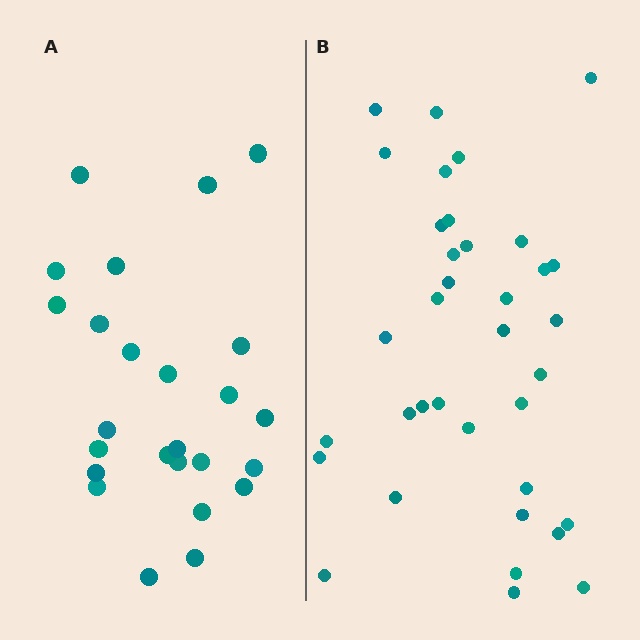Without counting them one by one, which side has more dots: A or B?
Region B (the right region) has more dots.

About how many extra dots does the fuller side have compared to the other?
Region B has roughly 12 or so more dots than region A.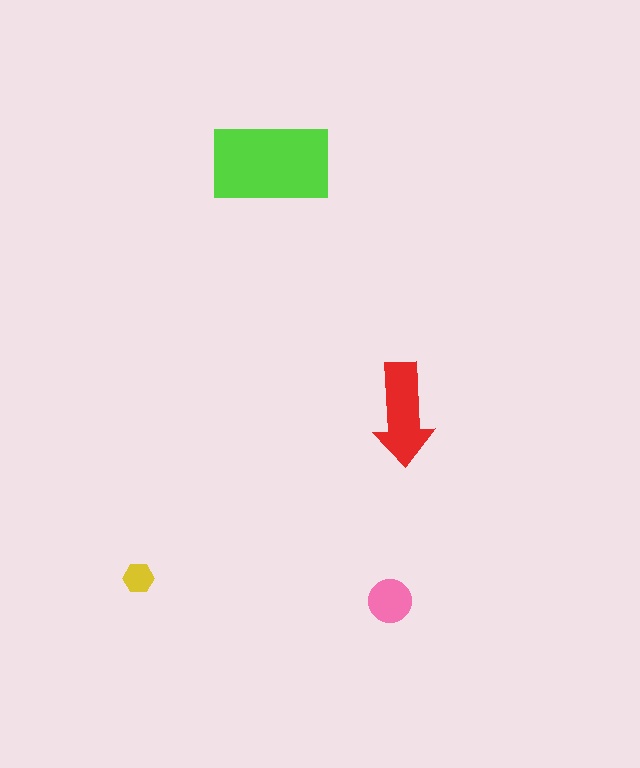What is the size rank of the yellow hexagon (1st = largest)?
4th.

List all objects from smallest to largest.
The yellow hexagon, the pink circle, the red arrow, the lime rectangle.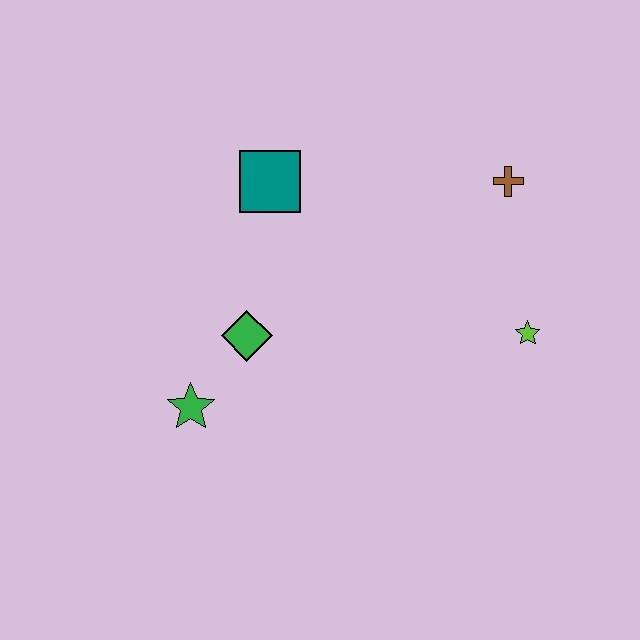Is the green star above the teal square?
No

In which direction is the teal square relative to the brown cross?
The teal square is to the left of the brown cross.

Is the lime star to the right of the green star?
Yes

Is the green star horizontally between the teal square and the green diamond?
No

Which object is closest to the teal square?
The green diamond is closest to the teal square.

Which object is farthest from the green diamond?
The brown cross is farthest from the green diamond.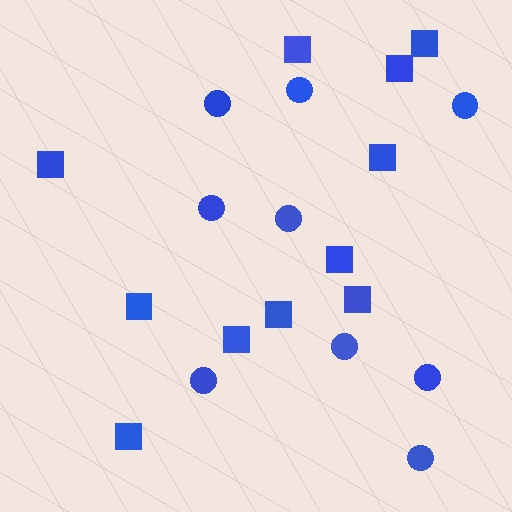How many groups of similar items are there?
There are 2 groups: one group of squares (11) and one group of circles (9).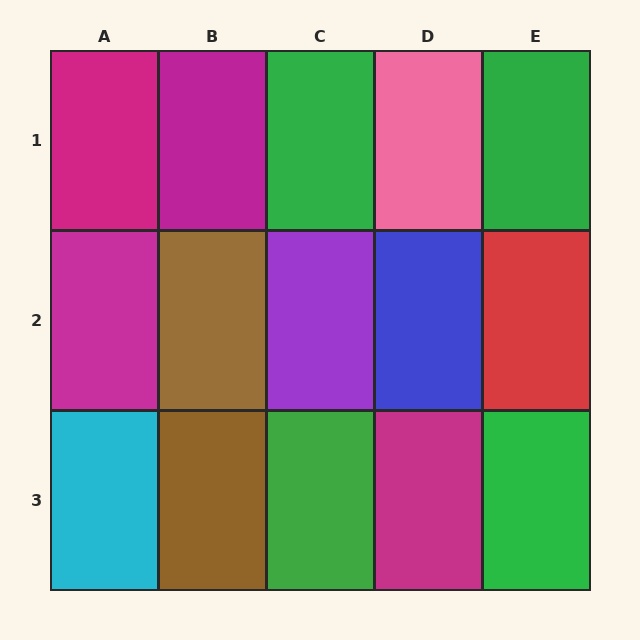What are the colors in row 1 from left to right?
Magenta, magenta, green, pink, green.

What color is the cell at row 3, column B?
Brown.